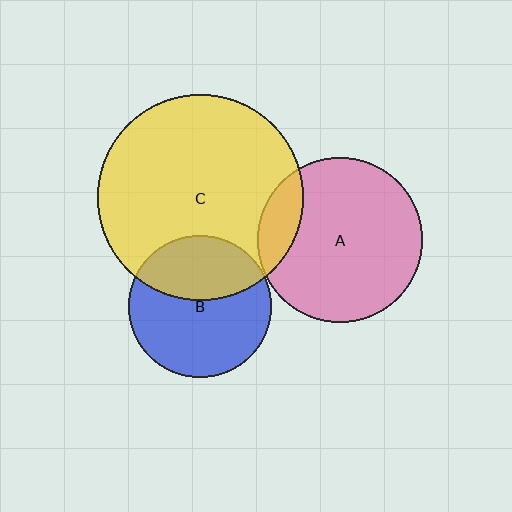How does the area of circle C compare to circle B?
Approximately 2.1 times.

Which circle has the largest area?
Circle C (yellow).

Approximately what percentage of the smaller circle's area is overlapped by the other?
Approximately 15%.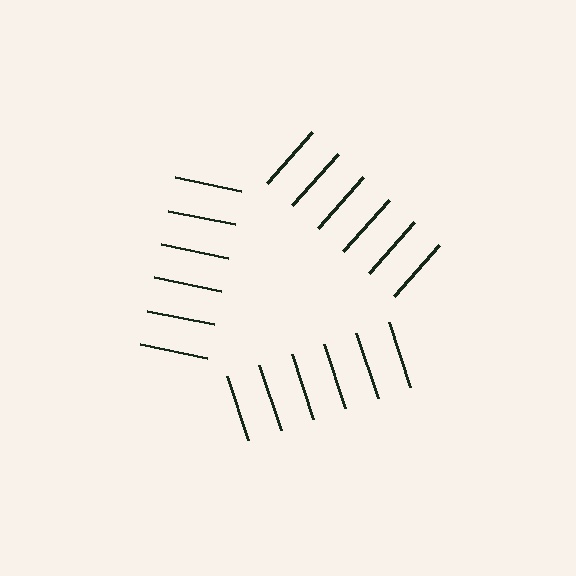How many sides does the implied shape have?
3 sides — the line-ends trace a triangle.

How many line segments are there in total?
18 — 6 along each of the 3 edges.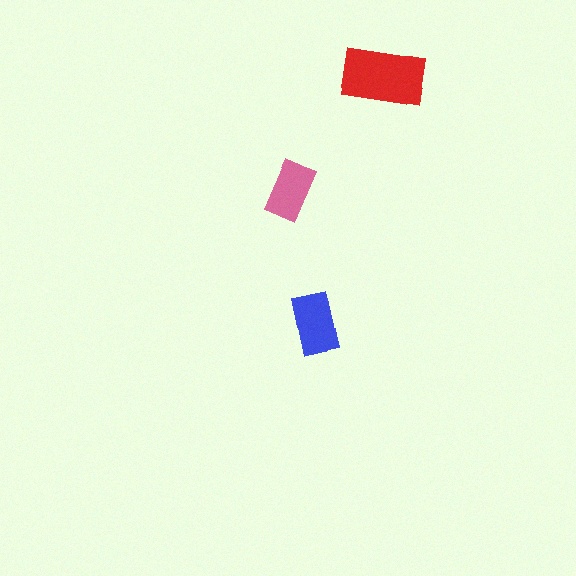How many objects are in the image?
There are 3 objects in the image.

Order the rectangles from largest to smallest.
the red one, the blue one, the pink one.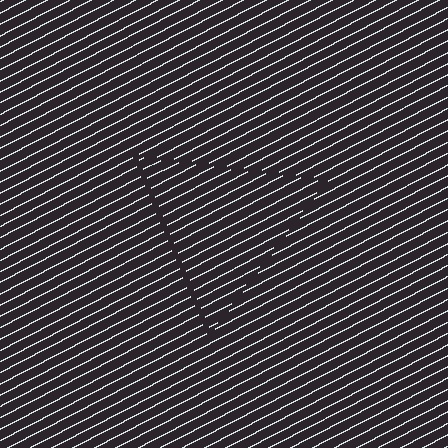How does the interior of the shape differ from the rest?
The interior of the shape contains the same grating, shifted by half a period — the contour is defined by the phase discontinuity where line-ends from the inner and outer gratings abut.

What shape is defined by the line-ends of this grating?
An illusory triangle. The interior of the shape contains the same grating, shifted by half a period — the contour is defined by the phase discontinuity where line-ends from the inner and outer gratings abut.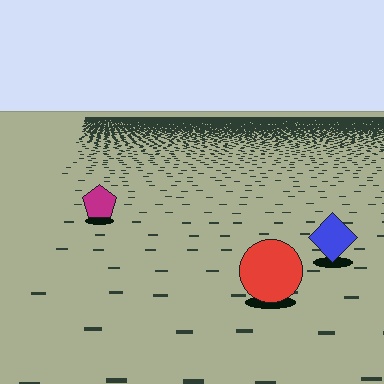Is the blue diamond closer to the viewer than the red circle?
No. The red circle is closer — you can tell from the texture gradient: the ground texture is coarser near it.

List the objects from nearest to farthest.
From nearest to farthest: the red circle, the blue diamond, the magenta pentagon.